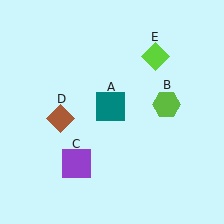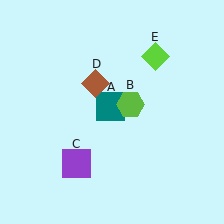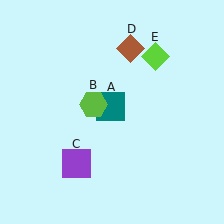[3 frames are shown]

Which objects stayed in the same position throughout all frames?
Teal square (object A) and purple square (object C) and lime diamond (object E) remained stationary.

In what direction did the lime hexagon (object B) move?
The lime hexagon (object B) moved left.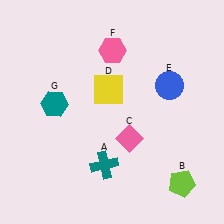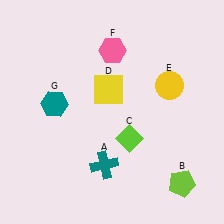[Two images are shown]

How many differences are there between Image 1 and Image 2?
There are 2 differences between the two images.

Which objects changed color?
C changed from pink to lime. E changed from blue to yellow.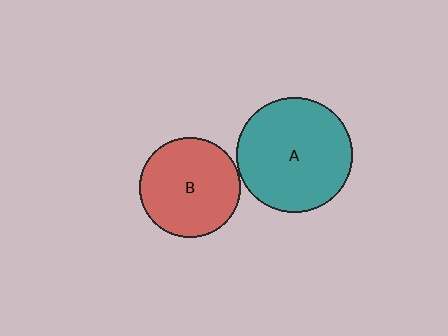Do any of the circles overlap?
No, none of the circles overlap.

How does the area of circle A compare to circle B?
Approximately 1.3 times.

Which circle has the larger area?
Circle A (teal).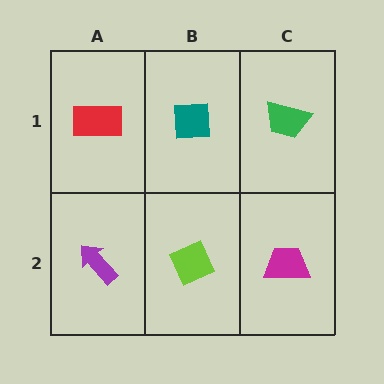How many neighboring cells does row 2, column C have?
2.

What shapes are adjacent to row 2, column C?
A green trapezoid (row 1, column C), a lime diamond (row 2, column B).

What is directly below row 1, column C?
A magenta trapezoid.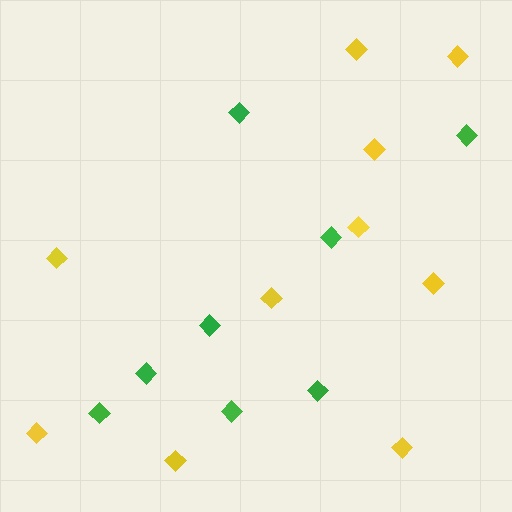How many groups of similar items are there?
There are 2 groups: one group of yellow diamonds (10) and one group of green diamonds (8).